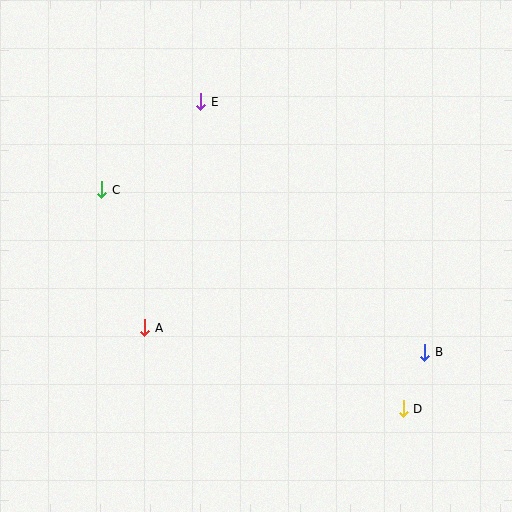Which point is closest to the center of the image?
Point A at (145, 328) is closest to the center.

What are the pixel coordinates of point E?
Point E is at (201, 102).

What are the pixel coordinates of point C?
Point C is at (102, 190).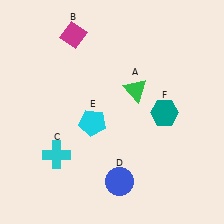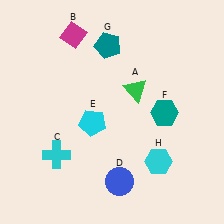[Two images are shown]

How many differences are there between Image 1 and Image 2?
There are 2 differences between the two images.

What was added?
A teal pentagon (G), a cyan hexagon (H) were added in Image 2.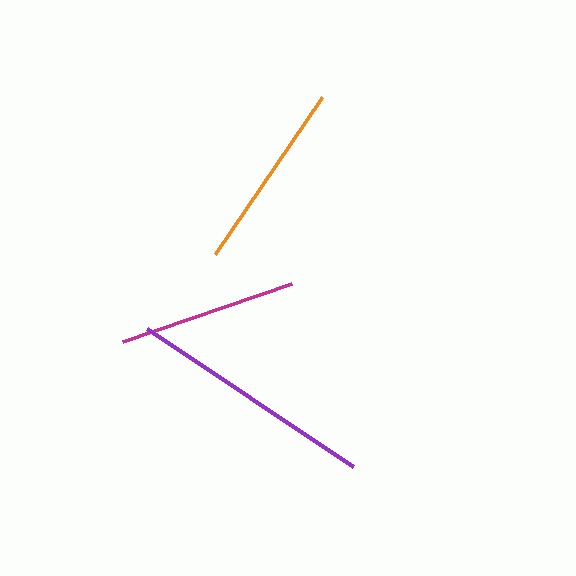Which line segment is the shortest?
The magenta line is the shortest at approximately 179 pixels.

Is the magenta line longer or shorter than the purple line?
The purple line is longer than the magenta line.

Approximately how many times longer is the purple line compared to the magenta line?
The purple line is approximately 1.4 times the length of the magenta line.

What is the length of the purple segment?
The purple segment is approximately 249 pixels long.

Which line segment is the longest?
The purple line is the longest at approximately 249 pixels.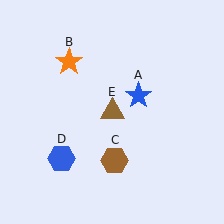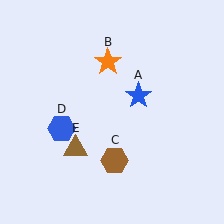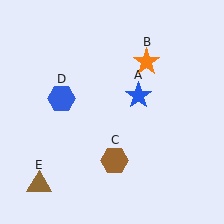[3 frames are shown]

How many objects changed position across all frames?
3 objects changed position: orange star (object B), blue hexagon (object D), brown triangle (object E).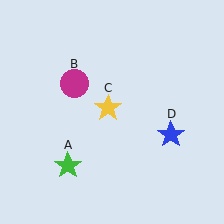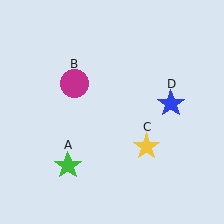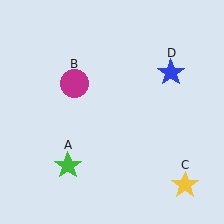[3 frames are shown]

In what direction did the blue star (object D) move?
The blue star (object D) moved up.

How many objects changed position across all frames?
2 objects changed position: yellow star (object C), blue star (object D).